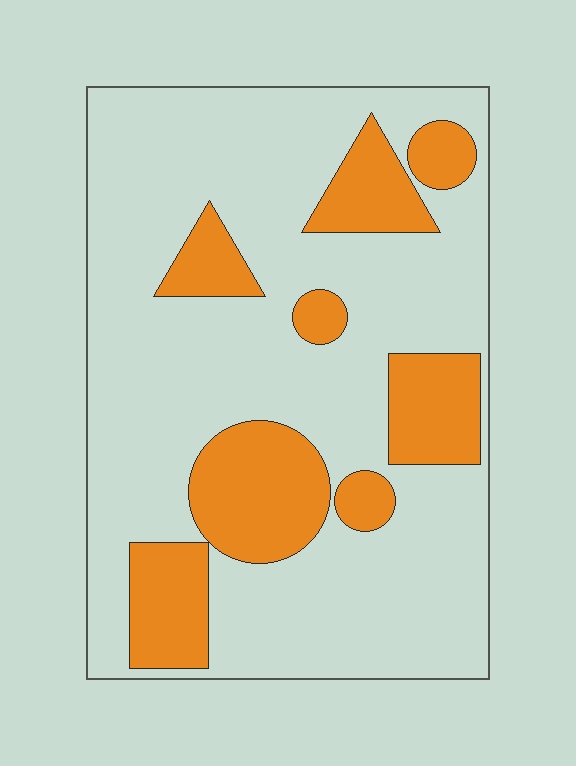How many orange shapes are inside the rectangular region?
8.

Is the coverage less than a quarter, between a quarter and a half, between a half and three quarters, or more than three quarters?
Between a quarter and a half.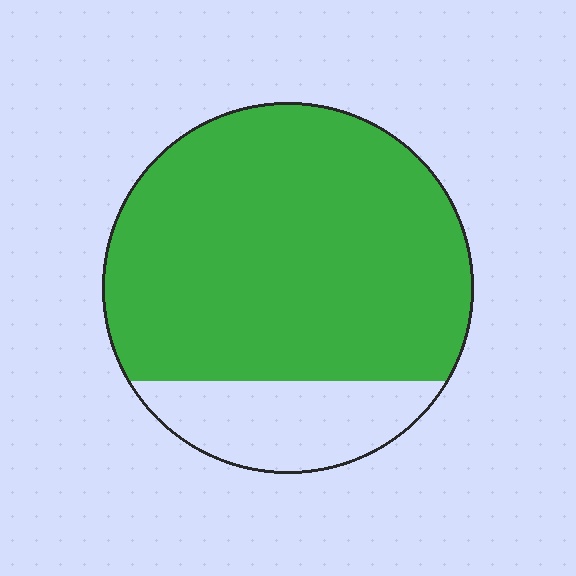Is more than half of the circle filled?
Yes.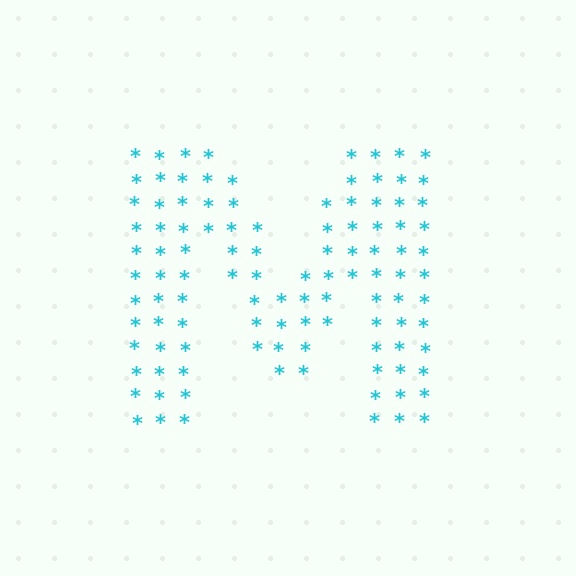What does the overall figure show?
The overall figure shows the letter M.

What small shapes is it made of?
It is made of small asterisks.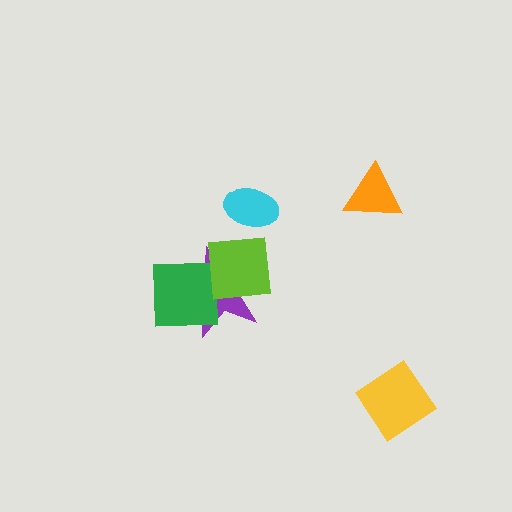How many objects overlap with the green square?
2 objects overlap with the green square.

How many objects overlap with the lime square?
2 objects overlap with the lime square.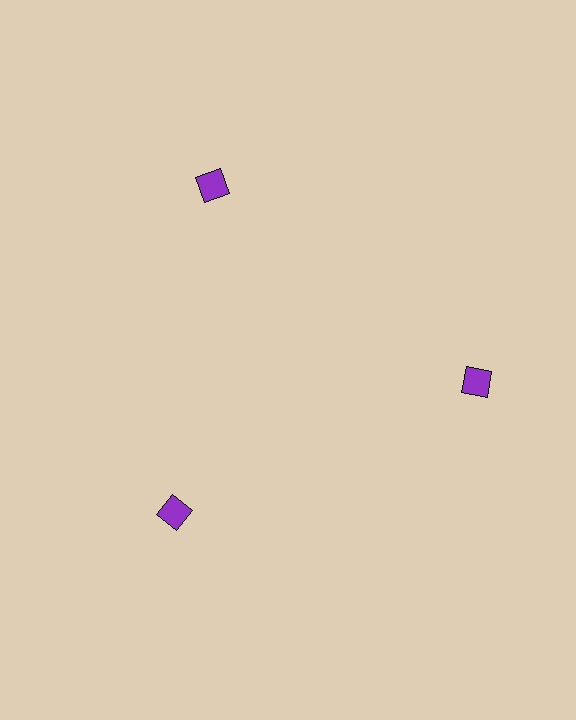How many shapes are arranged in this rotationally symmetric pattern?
There are 3 shapes, arranged in 3 groups of 1.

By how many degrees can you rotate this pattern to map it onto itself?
The pattern maps onto itself every 120 degrees of rotation.